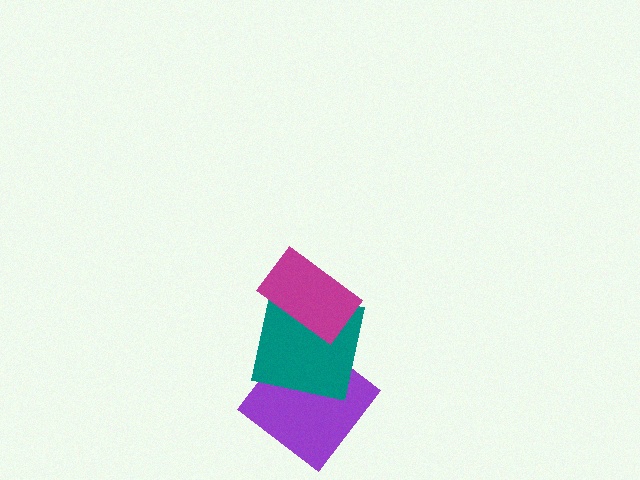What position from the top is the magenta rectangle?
The magenta rectangle is 1st from the top.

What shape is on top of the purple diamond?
The teal square is on top of the purple diamond.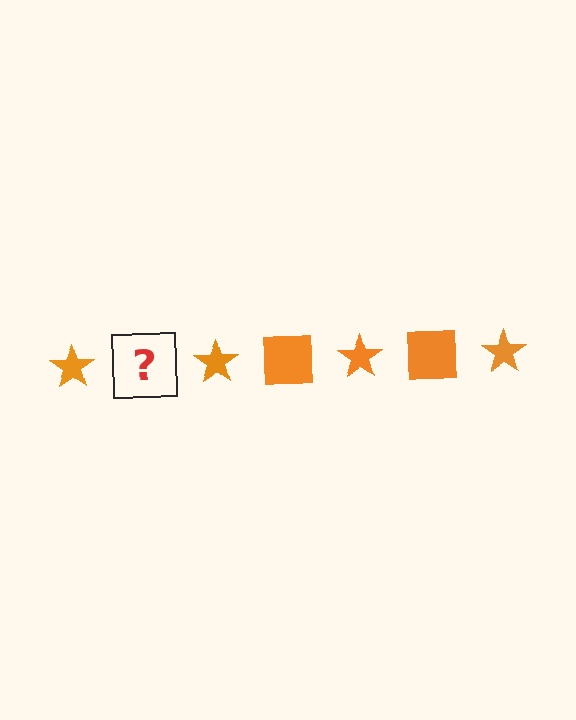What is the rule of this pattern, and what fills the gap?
The rule is that the pattern cycles through star, square shapes in orange. The gap should be filled with an orange square.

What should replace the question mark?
The question mark should be replaced with an orange square.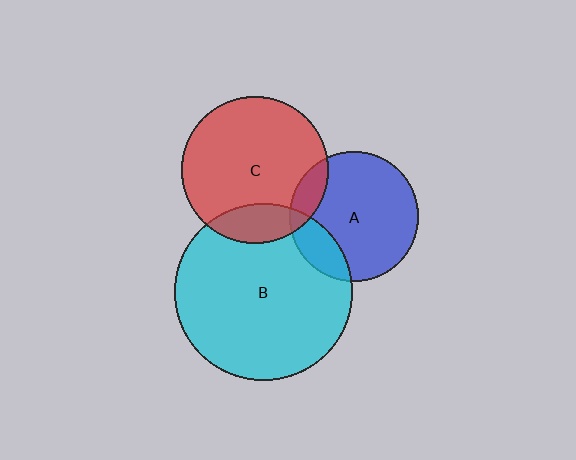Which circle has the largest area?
Circle B (cyan).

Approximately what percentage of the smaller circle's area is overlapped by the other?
Approximately 15%.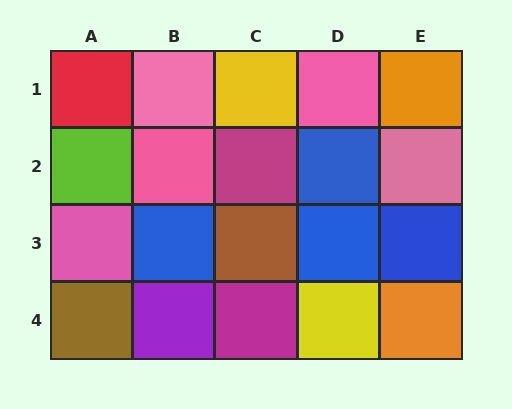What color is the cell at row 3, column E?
Blue.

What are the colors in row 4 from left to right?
Brown, purple, magenta, yellow, orange.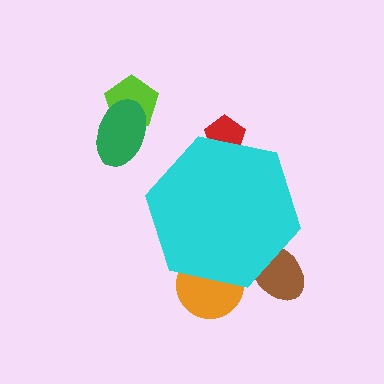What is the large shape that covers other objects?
A cyan hexagon.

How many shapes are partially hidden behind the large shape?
3 shapes are partially hidden.